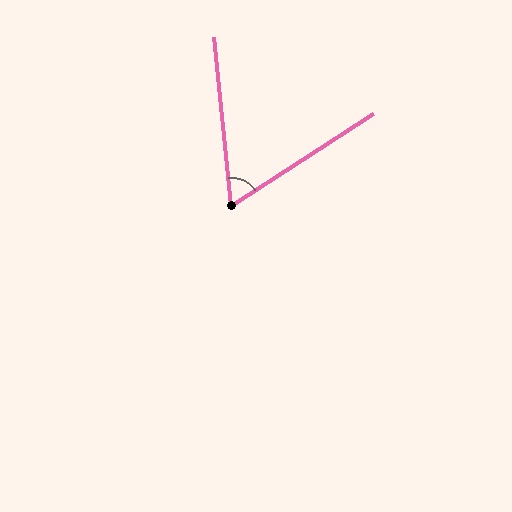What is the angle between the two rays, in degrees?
Approximately 63 degrees.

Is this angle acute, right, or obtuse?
It is acute.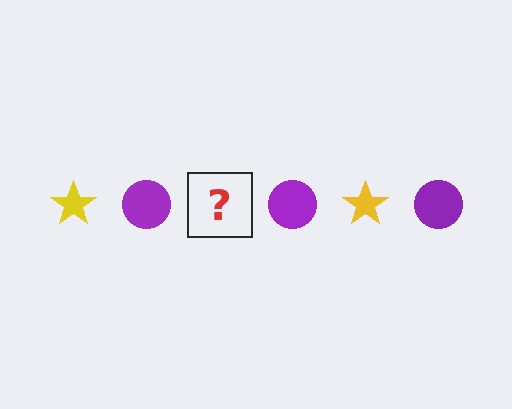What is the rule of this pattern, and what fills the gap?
The rule is that the pattern alternates between yellow star and purple circle. The gap should be filled with a yellow star.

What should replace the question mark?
The question mark should be replaced with a yellow star.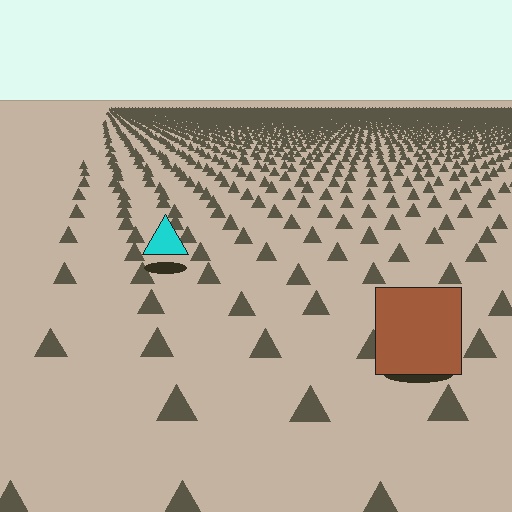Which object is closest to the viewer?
The brown square is closest. The texture marks near it are larger and more spread out.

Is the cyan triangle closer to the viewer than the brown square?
No. The brown square is closer — you can tell from the texture gradient: the ground texture is coarser near it.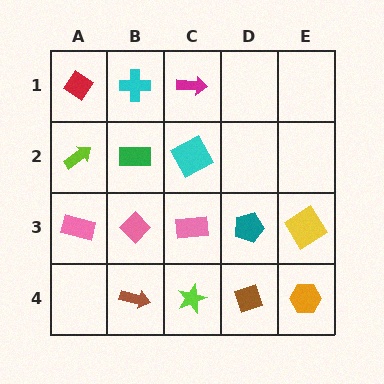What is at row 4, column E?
An orange hexagon.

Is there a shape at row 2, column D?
No, that cell is empty.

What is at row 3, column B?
A pink diamond.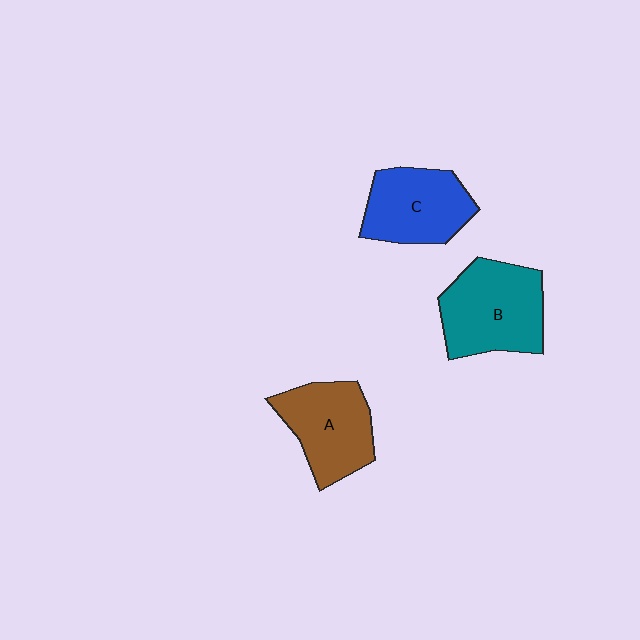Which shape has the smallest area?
Shape C (blue).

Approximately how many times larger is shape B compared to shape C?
Approximately 1.2 times.